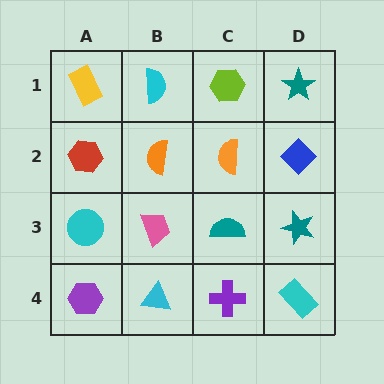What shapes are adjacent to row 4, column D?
A teal star (row 3, column D), a purple cross (row 4, column C).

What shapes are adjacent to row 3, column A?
A red hexagon (row 2, column A), a purple hexagon (row 4, column A), a pink trapezoid (row 3, column B).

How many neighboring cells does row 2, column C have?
4.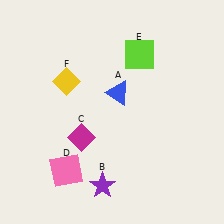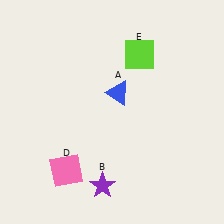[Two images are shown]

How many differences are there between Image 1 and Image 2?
There are 2 differences between the two images.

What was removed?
The yellow diamond (F), the magenta diamond (C) were removed in Image 2.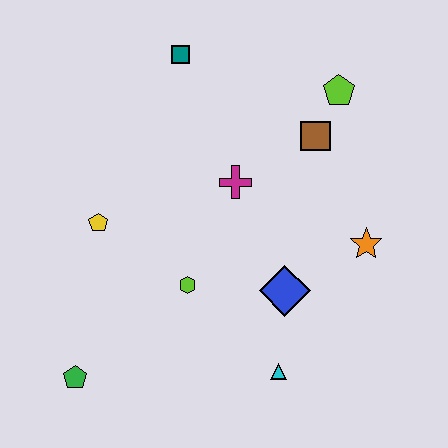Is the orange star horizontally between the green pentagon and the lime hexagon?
No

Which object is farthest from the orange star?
The green pentagon is farthest from the orange star.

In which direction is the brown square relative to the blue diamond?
The brown square is above the blue diamond.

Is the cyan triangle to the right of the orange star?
No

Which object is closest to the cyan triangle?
The blue diamond is closest to the cyan triangle.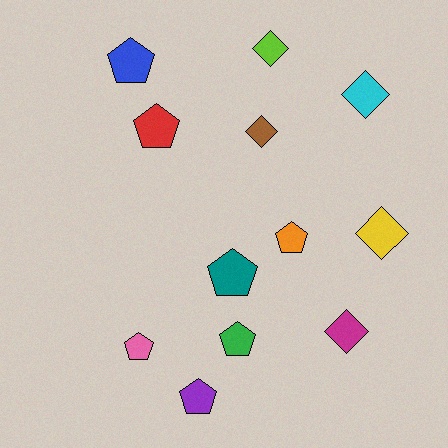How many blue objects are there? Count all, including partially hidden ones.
There is 1 blue object.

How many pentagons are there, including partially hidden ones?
There are 7 pentagons.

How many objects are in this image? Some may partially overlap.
There are 12 objects.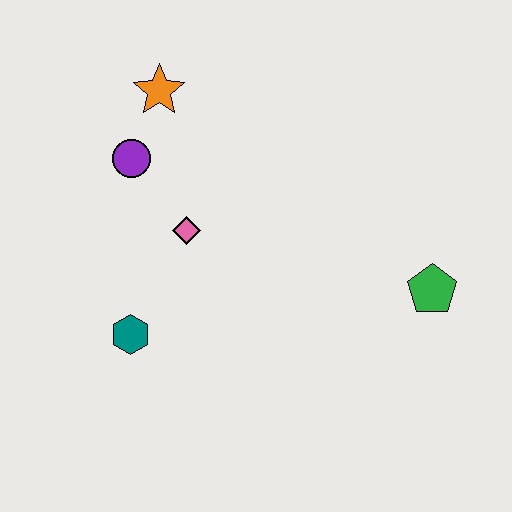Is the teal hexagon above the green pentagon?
No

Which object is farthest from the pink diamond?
The green pentagon is farthest from the pink diamond.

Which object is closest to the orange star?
The purple circle is closest to the orange star.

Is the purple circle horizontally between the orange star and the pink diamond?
No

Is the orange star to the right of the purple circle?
Yes